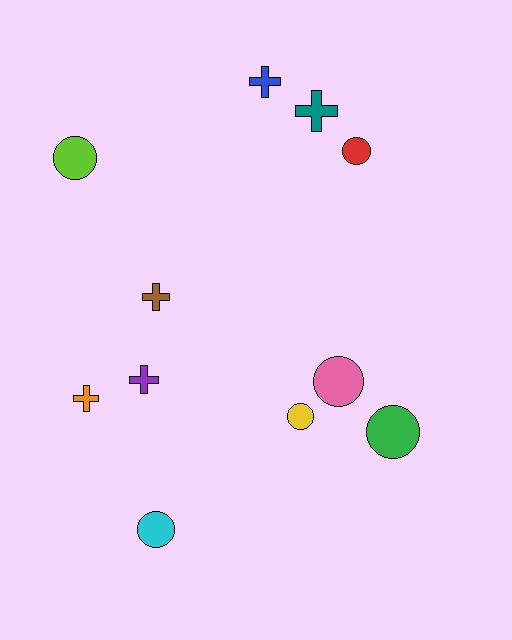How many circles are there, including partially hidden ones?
There are 6 circles.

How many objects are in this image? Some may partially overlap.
There are 11 objects.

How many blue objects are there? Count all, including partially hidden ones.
There is 1 blue object.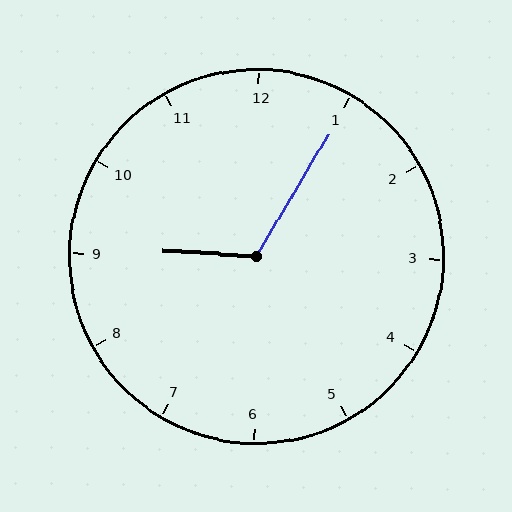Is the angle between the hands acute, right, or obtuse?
It is obtuse.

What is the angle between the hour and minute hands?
Approximately 118 degrees.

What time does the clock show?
9:05.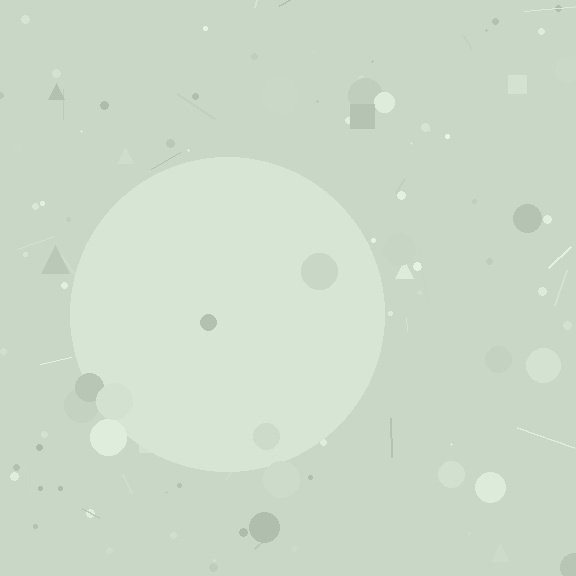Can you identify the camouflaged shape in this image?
The camouflaged shape is a circle.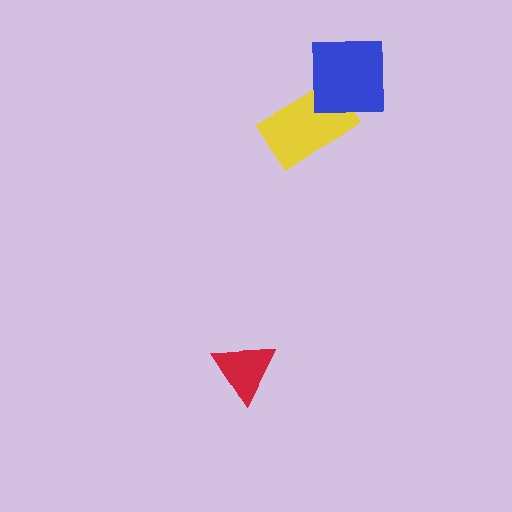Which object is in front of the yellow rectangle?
The blue square is in front of the yellow rectangle.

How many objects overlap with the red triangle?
0 objects overlap with the red triangle.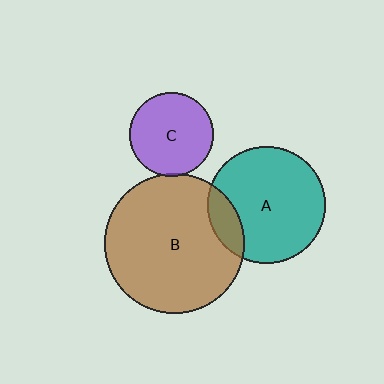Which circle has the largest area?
Circle B (brown).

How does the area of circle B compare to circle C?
Approximately 2.8 times.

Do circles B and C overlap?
Yes.